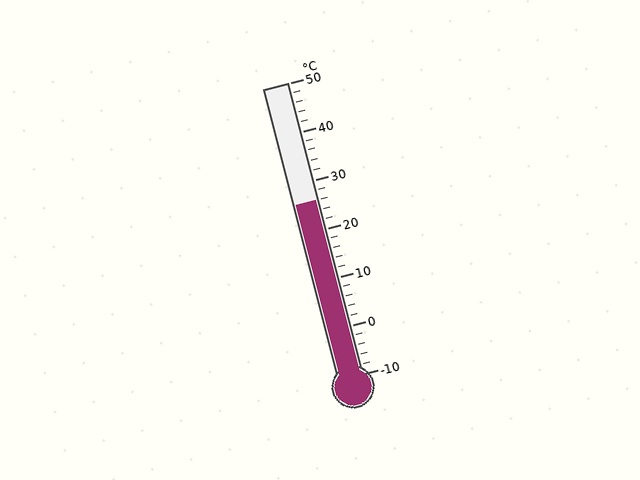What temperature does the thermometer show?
The thermometer shows approximately 26°C.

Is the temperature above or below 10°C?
The temperature is above 10°C.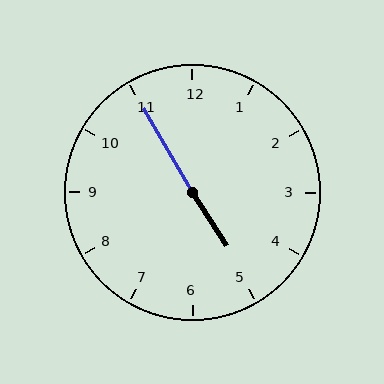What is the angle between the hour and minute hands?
Approximately 178 degrees.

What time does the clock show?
4:55.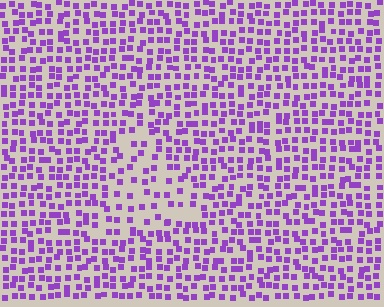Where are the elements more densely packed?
The elements are more densely packed outside the triangle boundary.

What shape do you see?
I see a triangle.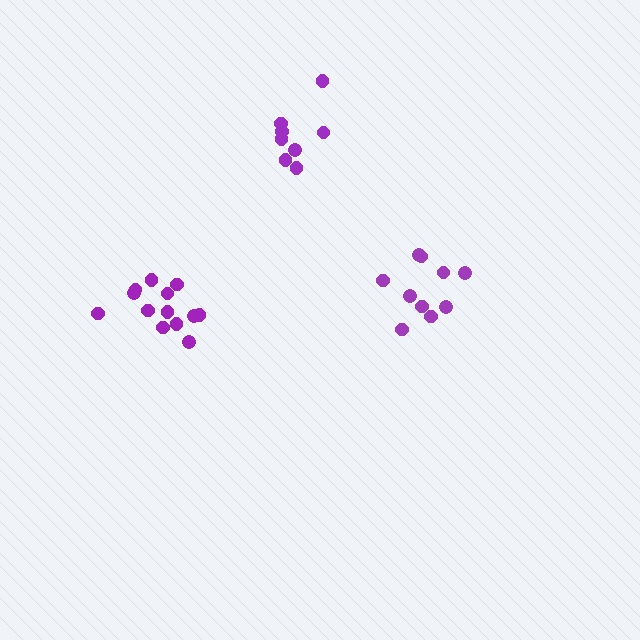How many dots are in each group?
Group 1: 10 dots, Group 2: 13 dots, Group 3: 8 dots (31 total).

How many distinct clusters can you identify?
There are 3 distinct clusters.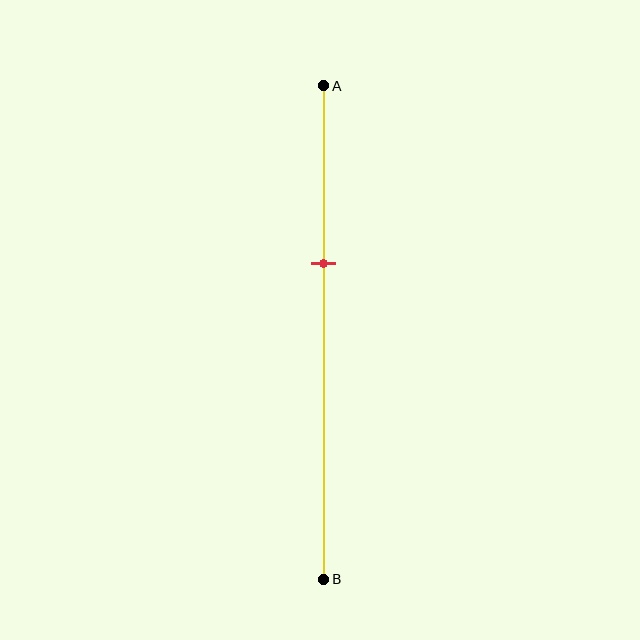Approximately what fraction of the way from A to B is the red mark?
The red mark is approximately 35% of the way from A to B.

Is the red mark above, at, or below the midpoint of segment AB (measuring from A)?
The red mark is above the midpoint of segment AB.